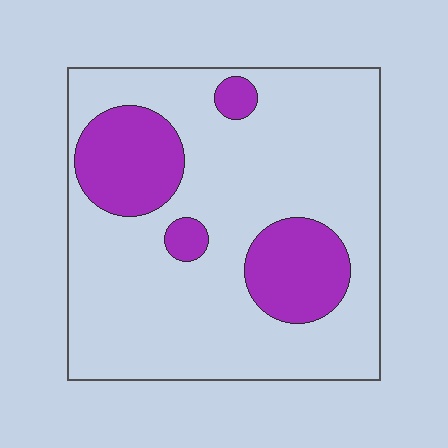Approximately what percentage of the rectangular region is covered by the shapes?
Approximately 20%.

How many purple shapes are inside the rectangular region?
4.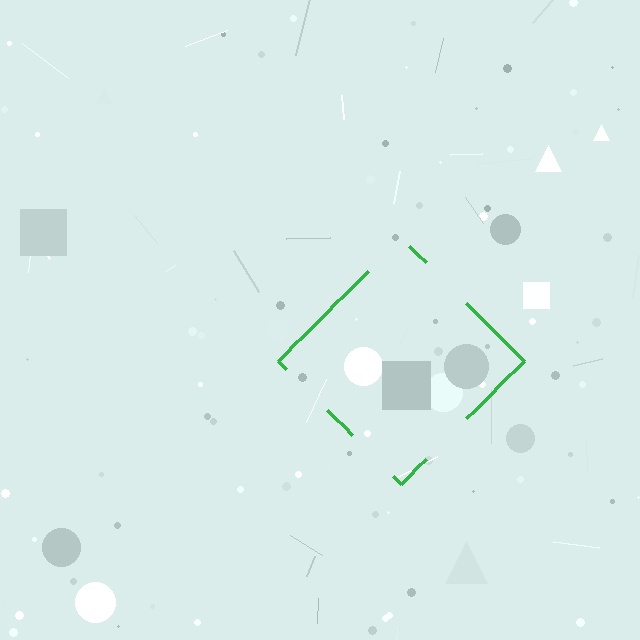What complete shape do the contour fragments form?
The contour fragments form a diamond.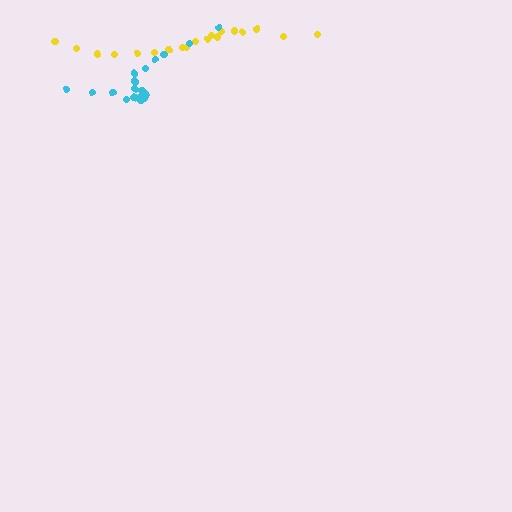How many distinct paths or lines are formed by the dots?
There are 2 distinct paths.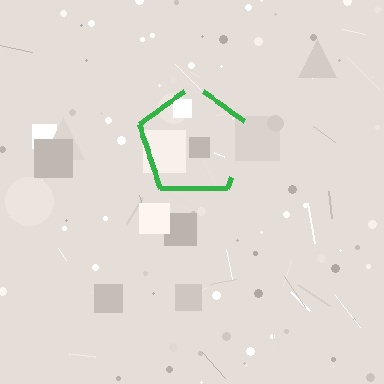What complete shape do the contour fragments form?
The contour fragments form a pentagon.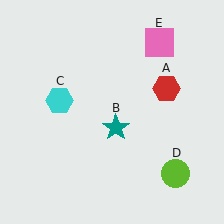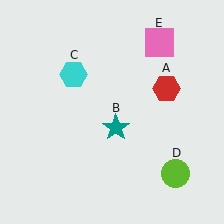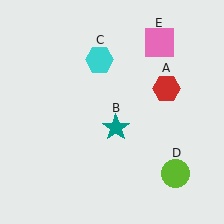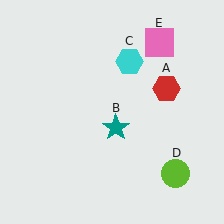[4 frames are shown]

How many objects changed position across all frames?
1 object changed position: cyan hexagon (object C).